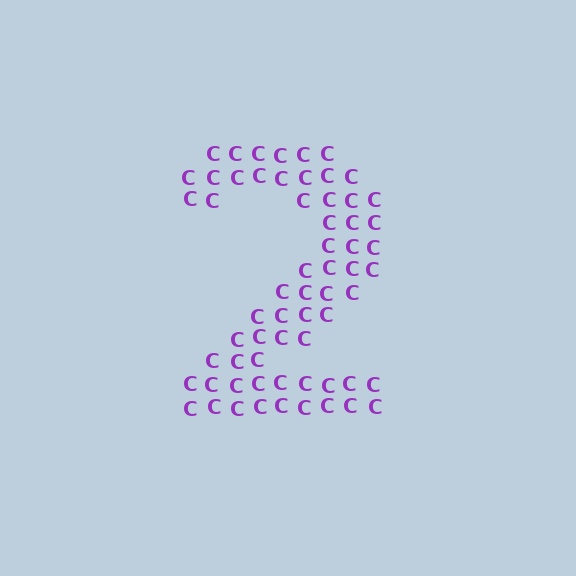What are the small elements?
The small elements are letter C's.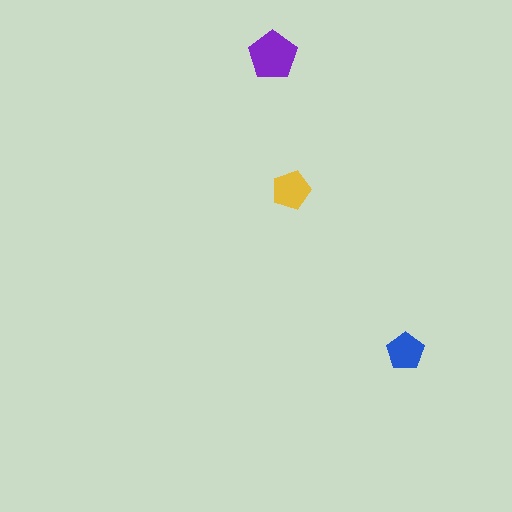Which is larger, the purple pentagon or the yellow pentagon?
The purple one.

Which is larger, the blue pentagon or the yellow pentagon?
The yellow one.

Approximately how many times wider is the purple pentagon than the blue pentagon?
About 1.5 times wider.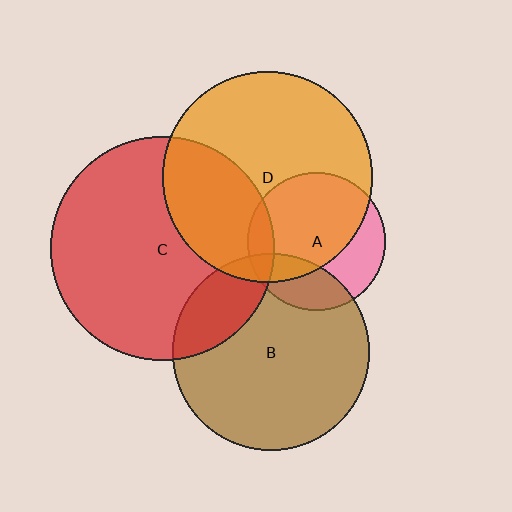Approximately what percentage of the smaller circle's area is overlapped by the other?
Approximately 10%.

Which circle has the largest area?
Circle C (red).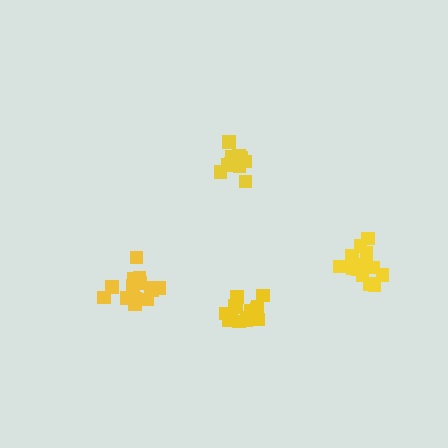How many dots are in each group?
Group 1: 14 dots, Group 2: 12 dots, Group 3: 14 dots, Group 4: 15 dots (55 total).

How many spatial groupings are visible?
There are 4 spatial groupings.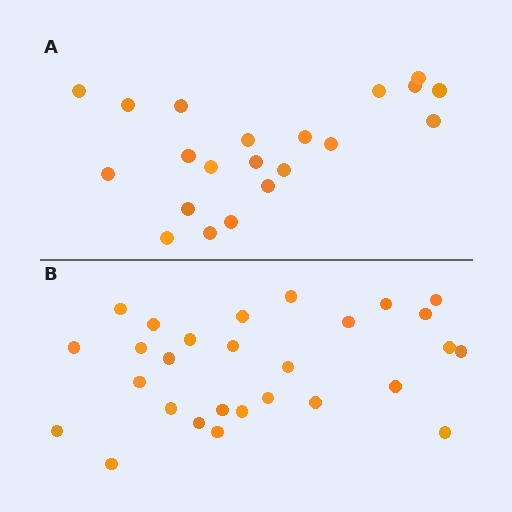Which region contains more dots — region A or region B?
Region B (the bottom region) has more dots.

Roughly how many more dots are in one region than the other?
Region B has roughly 8 or so more dots than region A.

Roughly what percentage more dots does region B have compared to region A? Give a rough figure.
About 35% more.